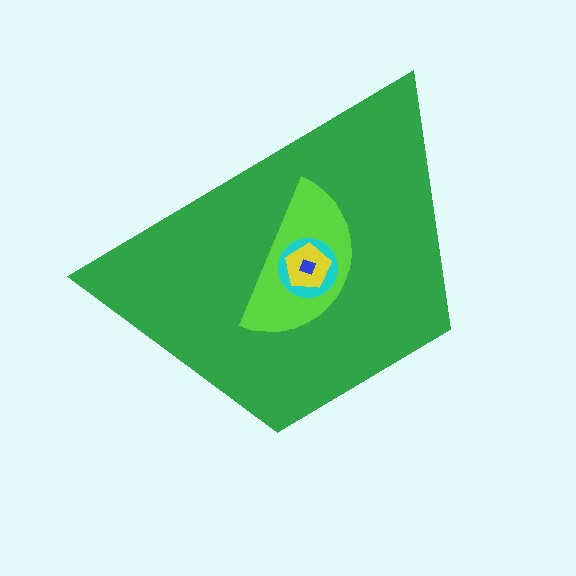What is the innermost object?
The blue square.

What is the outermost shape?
The green trapezoid.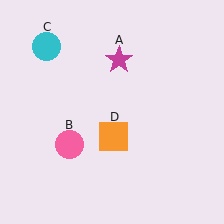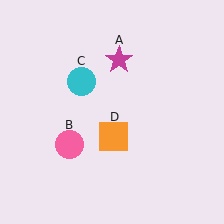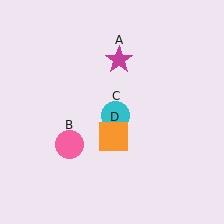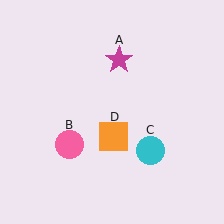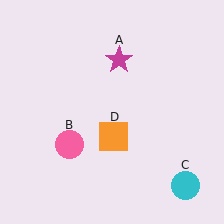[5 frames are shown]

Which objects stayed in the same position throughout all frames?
Magenta star (object A) and pink circle (object B) and orange square (object D) remained stationary.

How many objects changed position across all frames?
1 object changed position: cyan circle (object C).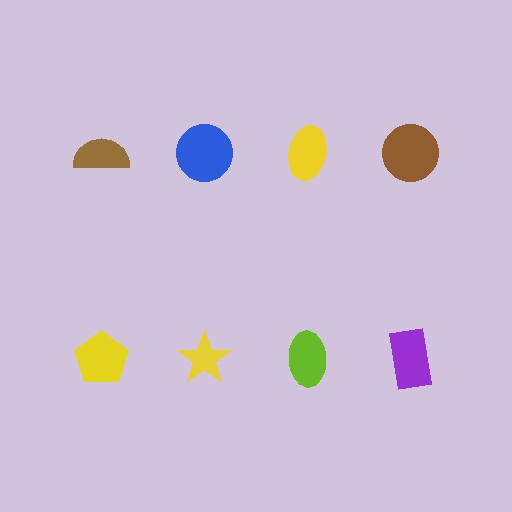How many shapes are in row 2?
4 shapes.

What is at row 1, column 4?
A brown circle.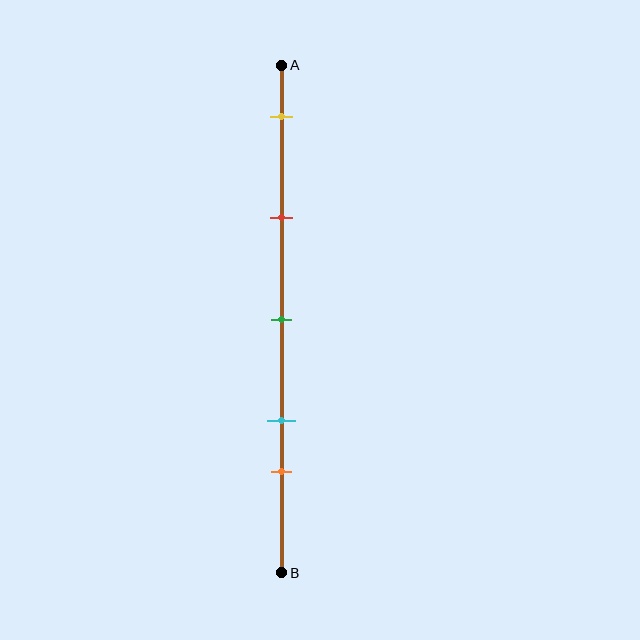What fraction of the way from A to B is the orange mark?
The orange mark is approximately 80% (0.8) of the way from A to B.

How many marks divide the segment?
There are 5 marks dividing the segment.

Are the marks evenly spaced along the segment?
No, the marks are not evenly spaced.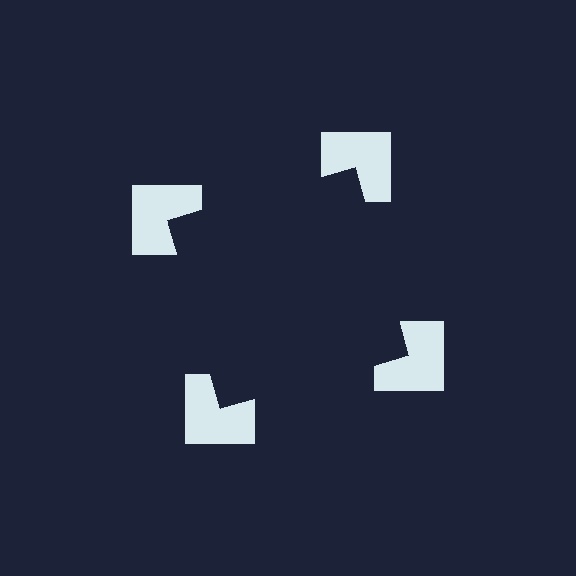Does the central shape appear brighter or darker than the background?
It typically appears slightly darker than the background, even though no actual brightness change is drawn.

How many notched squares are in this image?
There are 4 — one at each vertex of the illusory square.